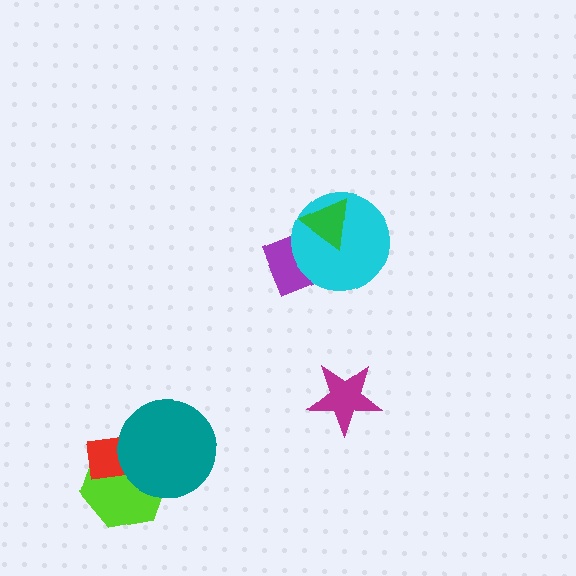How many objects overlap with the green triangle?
2 objects overlap with the green triangle.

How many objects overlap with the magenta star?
0 objects overlap with the magenta star.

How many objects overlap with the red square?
2 objects overlap with the red square.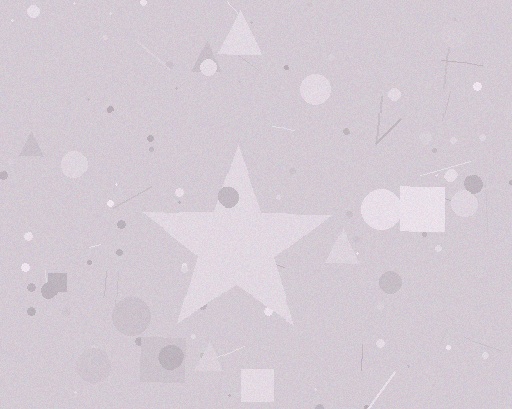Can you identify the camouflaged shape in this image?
The camouflaged shape is a star.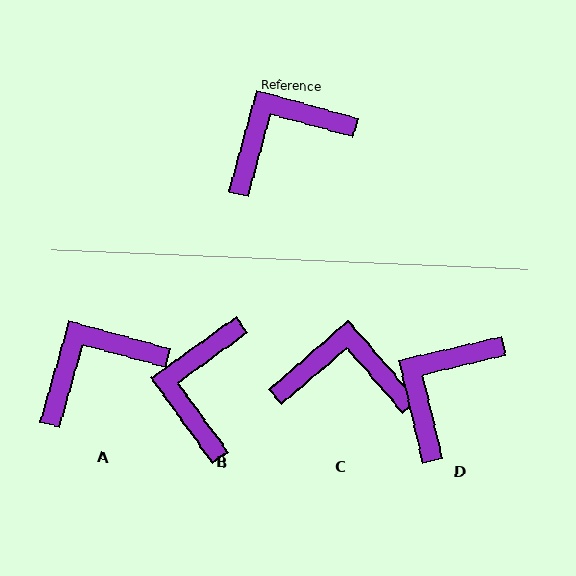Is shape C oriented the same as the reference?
No, it is off by about 34 degrees.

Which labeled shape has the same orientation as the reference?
A.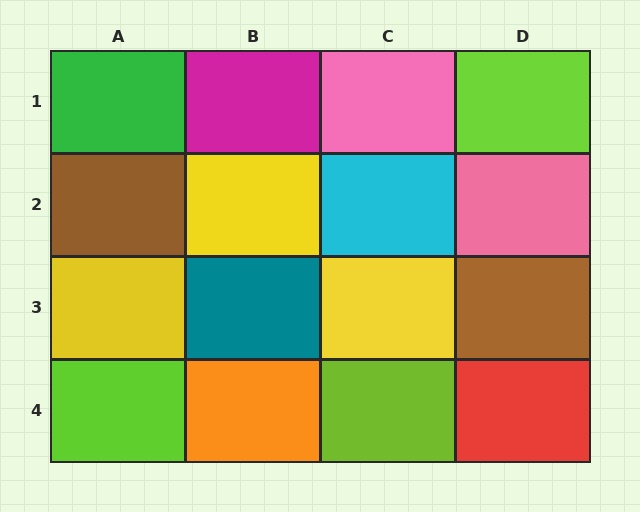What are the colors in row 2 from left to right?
Brown, yellow, cyan, pink.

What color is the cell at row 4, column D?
Red.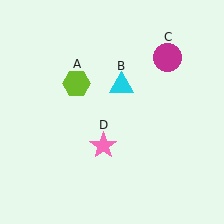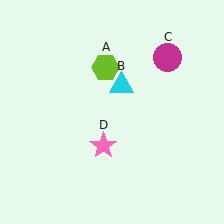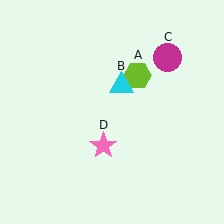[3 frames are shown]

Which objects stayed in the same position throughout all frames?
Cyan triangle (object B) and magenta circle (object C) and pink star (object D) remained stationary.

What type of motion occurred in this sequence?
The lime hexagon (object A) rotated clockwise around the center of the scene.